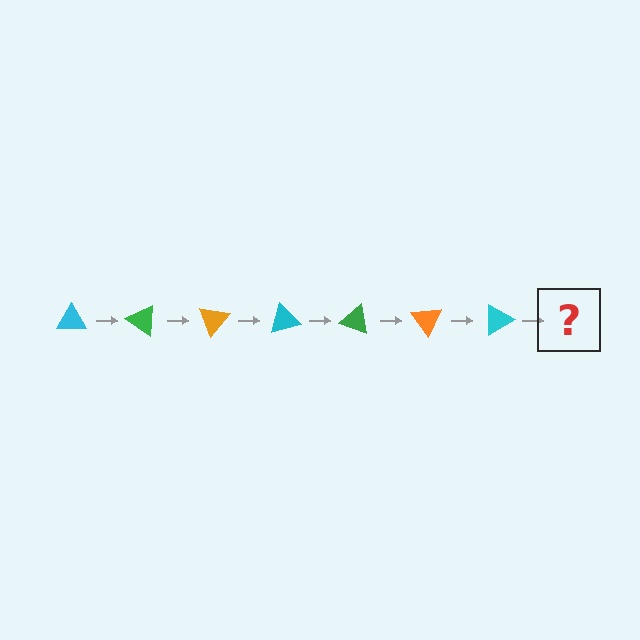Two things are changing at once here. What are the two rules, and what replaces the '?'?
The two rules are that it rotates 35 degrees each step and the color cycles through cyan, green, and orange. The '?' should be a green triangle, rotated 245 degrees from the start.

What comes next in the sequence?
The next element should be a green triangle, rotated 245 degrees from the start.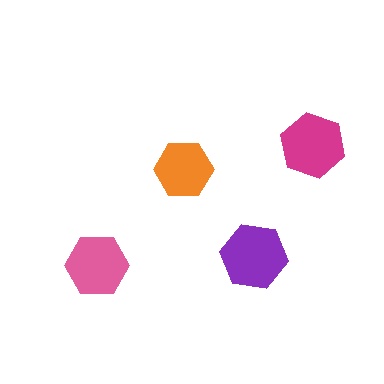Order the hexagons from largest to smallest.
the purple one, the magenta one, the pink one, the orange one.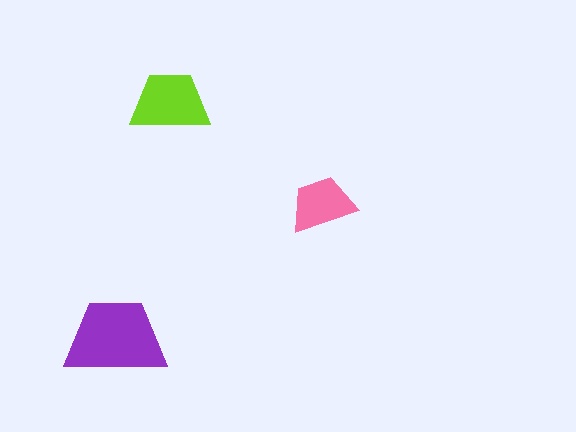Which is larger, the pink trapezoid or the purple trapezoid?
The purple one.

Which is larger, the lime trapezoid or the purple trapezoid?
The purple one.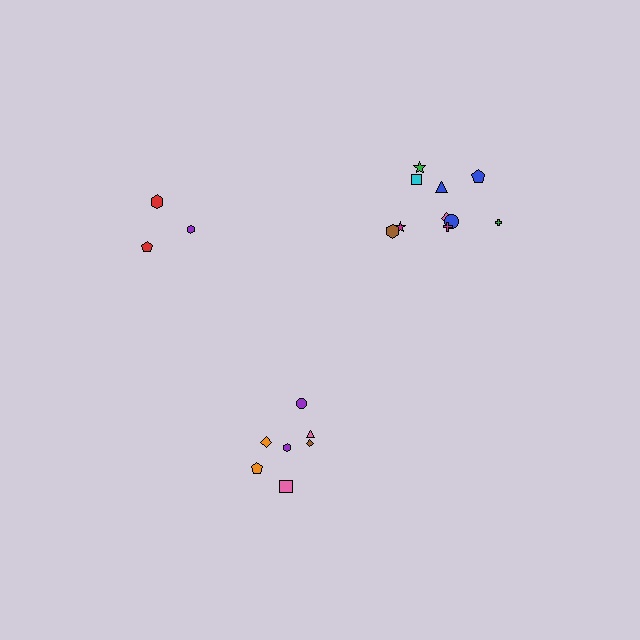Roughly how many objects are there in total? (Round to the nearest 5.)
Roughly 20 objects in total.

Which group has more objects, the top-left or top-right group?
The top-right group.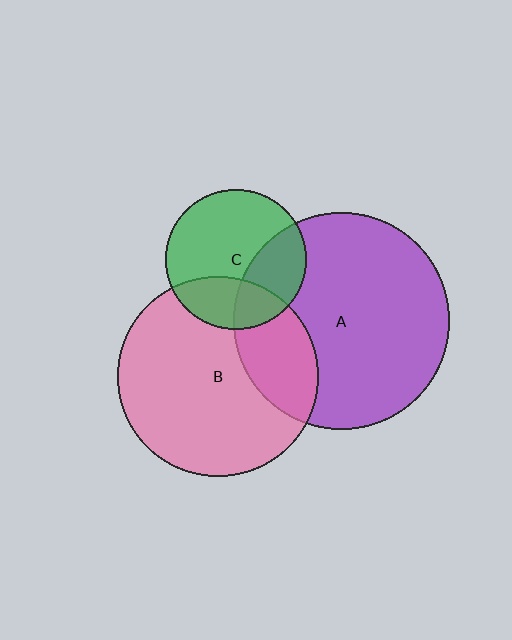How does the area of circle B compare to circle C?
Approximately 2.0 times.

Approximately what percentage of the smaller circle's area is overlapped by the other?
Approximately 30%.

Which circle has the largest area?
Circle A (purple).